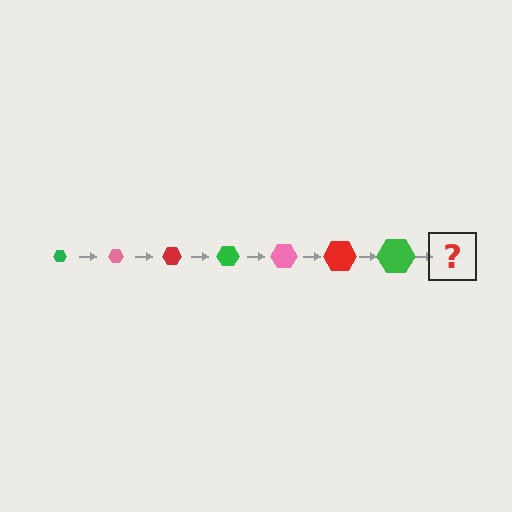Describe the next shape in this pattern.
It should be a pink hexagon, larger than the previous one.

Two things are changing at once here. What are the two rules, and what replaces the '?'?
The two rules are that the hexagon grows larger each step and the color cycles through green, pink, and red. The '?' should be a pink hexagon, larger than the previous one.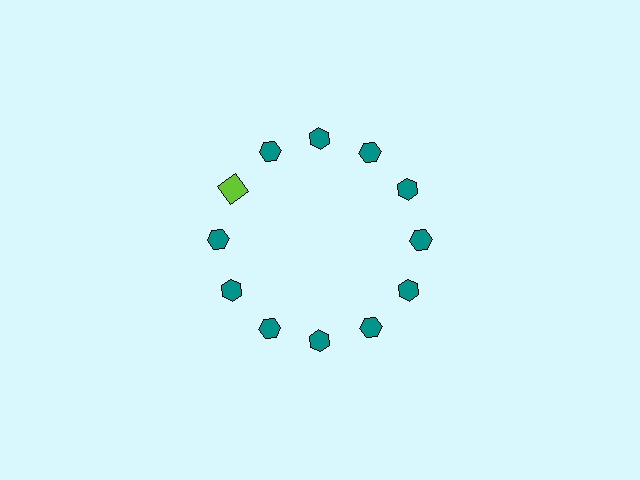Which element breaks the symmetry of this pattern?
The lime square at roughly the 10 o'clock position breaks the symmetry. All other shapes are teal hexagons.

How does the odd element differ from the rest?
It differs in both color (lime instead of teal) and shape (square instead of hexagon).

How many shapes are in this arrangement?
There are 12 shapes arranged in a ring pattern.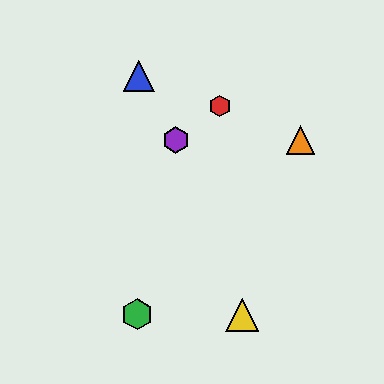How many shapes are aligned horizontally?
2 shapes (the purple hexagon, the orange triangle) are aligned horizontally.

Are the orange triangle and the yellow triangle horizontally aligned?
No, the orange triangle is at y≈140 and the yellow triangle is at y≈315.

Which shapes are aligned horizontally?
The purple hexagon, the orange triangle are aligned horizontally.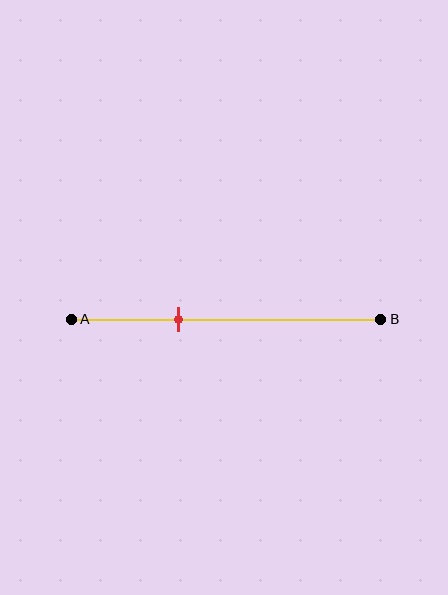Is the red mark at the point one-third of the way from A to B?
Yes, the mark is approximately at the one-third point.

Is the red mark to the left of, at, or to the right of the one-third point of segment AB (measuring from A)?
The red mark is approximately at the one-third point of segment AB.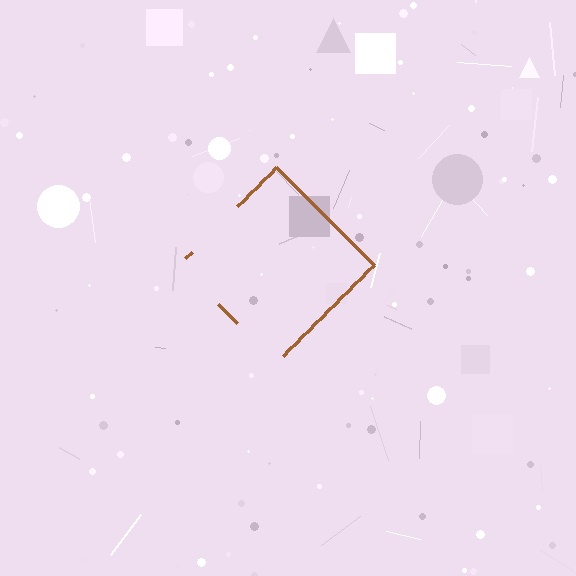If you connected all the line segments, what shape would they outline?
They would outline a diamond.